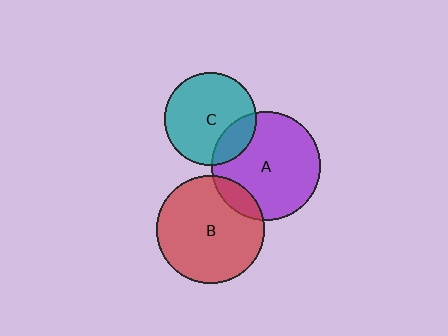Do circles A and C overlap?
Yes.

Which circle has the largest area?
Circle A (purple).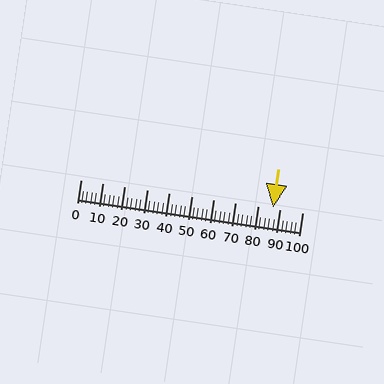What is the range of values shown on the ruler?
The ruler shows values from 0 to 100.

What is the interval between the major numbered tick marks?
The major tick marks are spaced 10 units apart.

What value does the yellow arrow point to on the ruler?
The yellow arrow points to approximately 87.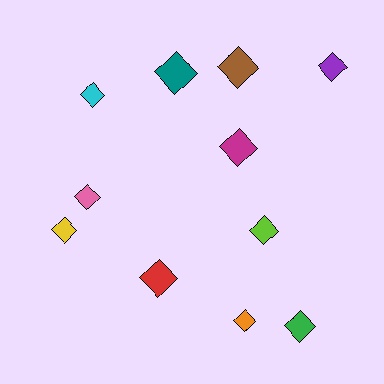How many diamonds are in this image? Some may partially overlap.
There are 11 diamonds.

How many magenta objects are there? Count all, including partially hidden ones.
There is 1 magenta object.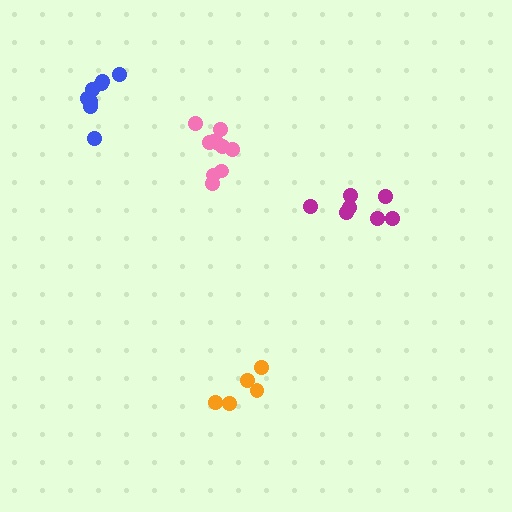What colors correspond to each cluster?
The clusters are colored: magenta, blue, orange, pink.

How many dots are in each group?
Group 1: 7 dots, Group 2: 8 dots, Group 3: 5 dots, Group 4: 10 dots (30 total).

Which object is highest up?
The blue cluster is topmost.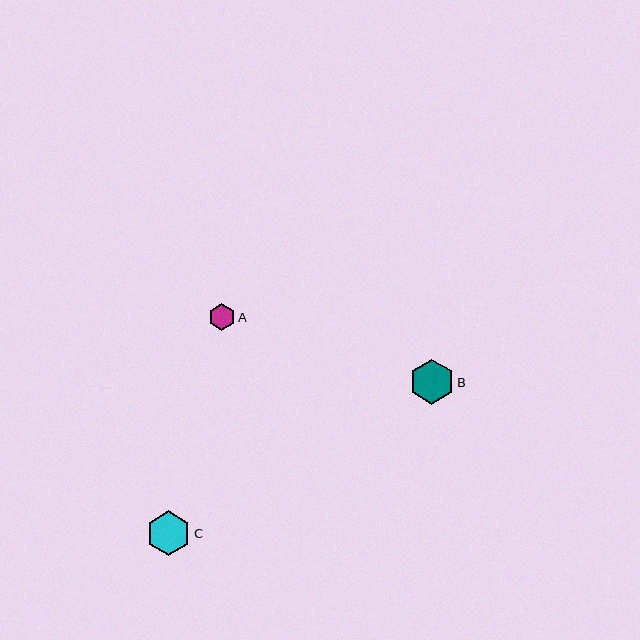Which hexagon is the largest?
Hexagon C is the largest with a size of approximately 45 pixels.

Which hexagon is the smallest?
Hexagon A is the smallest with a size of approximately 27 pixels.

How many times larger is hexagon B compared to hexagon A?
Hexagon B is approximately 1.6 times the size of hexagon A.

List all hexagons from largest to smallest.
From largest to smallest: C, B, A.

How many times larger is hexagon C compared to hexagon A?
Hexagon C is approximately 1.6 times the size of hexagon A.